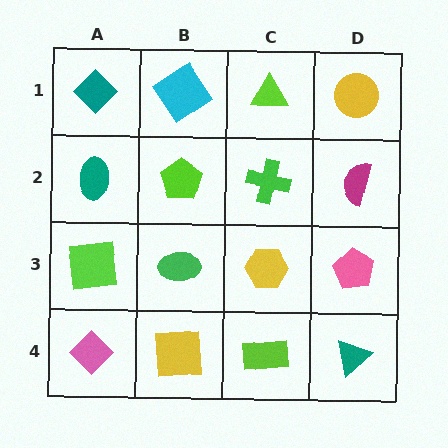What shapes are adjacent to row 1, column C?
A green cross (row 2, column C), a cyan diamond (row 1, column B), a yellow circle (row 1, column D).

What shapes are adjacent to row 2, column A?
A teal diamond (row 1, column A), a lime square (row 3, column A), a lime pentagon (row 2, column B).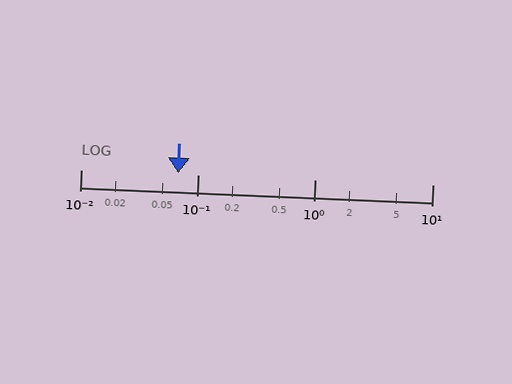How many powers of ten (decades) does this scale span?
The scale spans 3 decades, from 0.01 to 10.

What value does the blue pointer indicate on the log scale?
The pointer indicates approximately 0.068.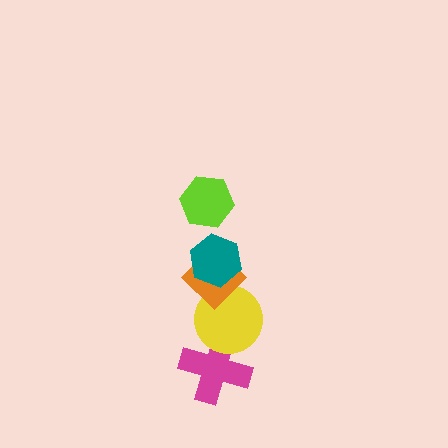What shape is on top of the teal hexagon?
The lime hexagon is on top of the teal hexagon.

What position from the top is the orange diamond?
The orange diamond is 3rd from the top.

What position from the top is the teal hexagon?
The teal hexagon is 2nd from the top.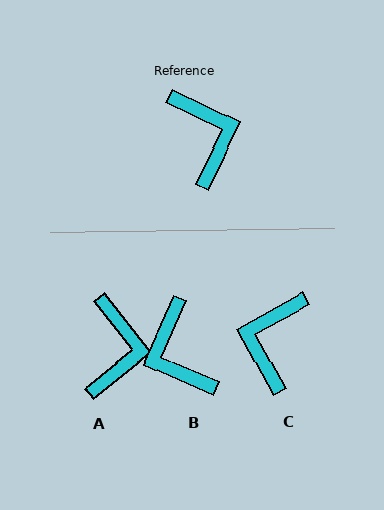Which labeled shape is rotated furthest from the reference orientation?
B, about 178 degrees away.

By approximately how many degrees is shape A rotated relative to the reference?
Approximately 26 degrees clockwise.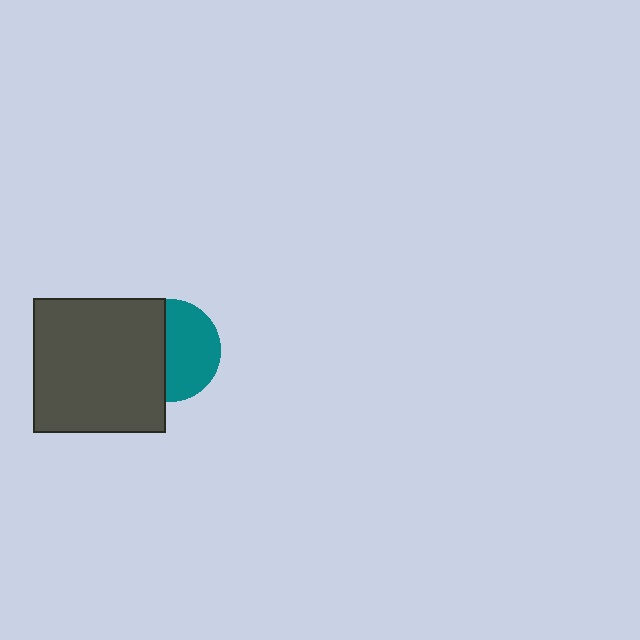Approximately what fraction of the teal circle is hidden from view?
Roughly 45% of the teal circle is hidden behind the dark gray rectangle.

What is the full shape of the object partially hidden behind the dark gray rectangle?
The partially hidden object is a teal circle.